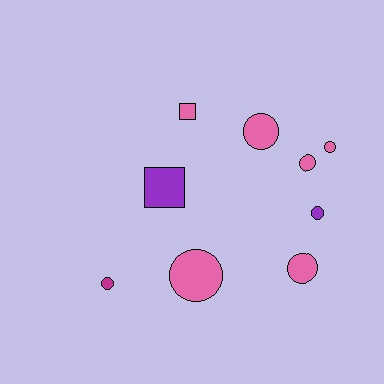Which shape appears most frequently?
Circle, with 7 objects.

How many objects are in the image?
There are 9 objects.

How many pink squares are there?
There is 1 pink square.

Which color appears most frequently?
Pink, with 6 objects.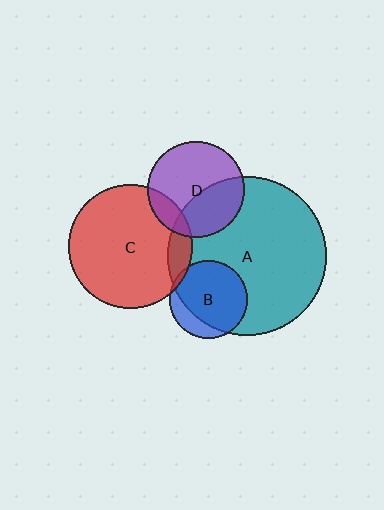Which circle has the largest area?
Circle A (teal).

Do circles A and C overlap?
Yes.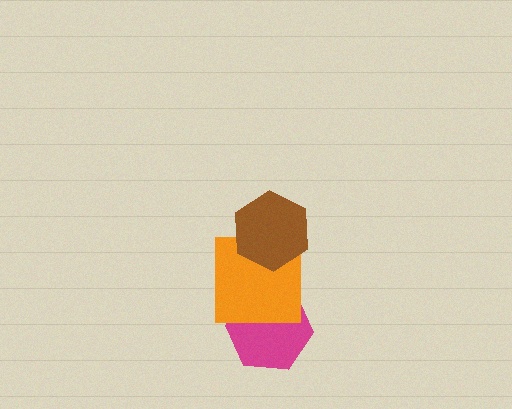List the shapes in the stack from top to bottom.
From top to bottom: the brown hexagon, the orange square, the magenta hexagon.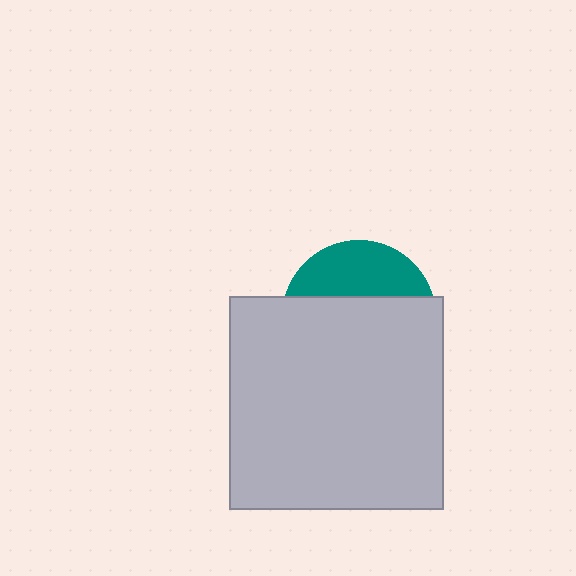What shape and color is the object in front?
The object in front is a light gray square.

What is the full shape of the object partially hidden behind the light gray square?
The partially hidden object is a teal circle.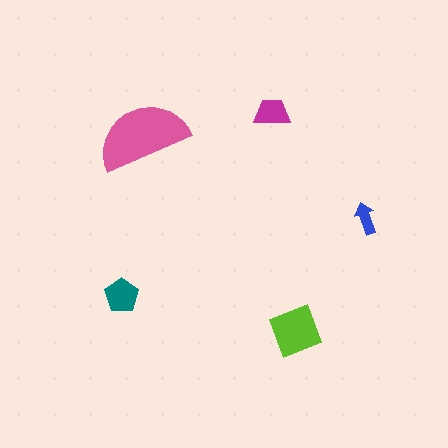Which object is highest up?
The magenta trapezoid is topmost.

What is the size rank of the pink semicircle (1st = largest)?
1st.